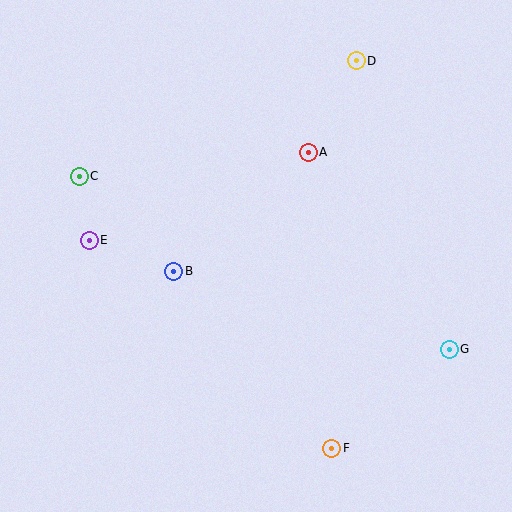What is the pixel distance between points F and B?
The distance between F and B is 237 pixels.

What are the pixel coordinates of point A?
Point A is at (308, 152).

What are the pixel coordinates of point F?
Point F is at (332, 448).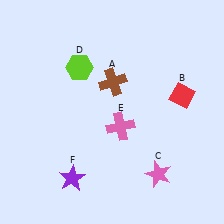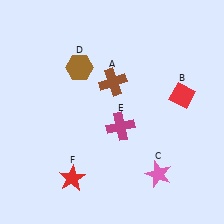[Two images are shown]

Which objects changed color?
D changed from lime to brown. E changed from pink to magenta. F changed from purple to red.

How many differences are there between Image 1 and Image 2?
There are 3 differences between the two images.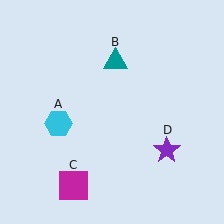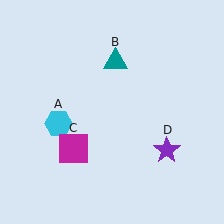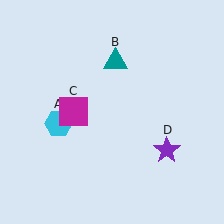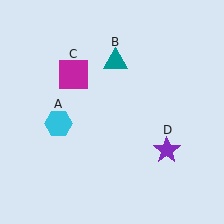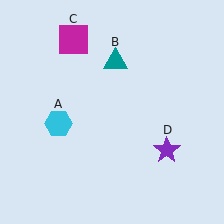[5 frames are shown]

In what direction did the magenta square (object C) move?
The magenta square (object C) moved up.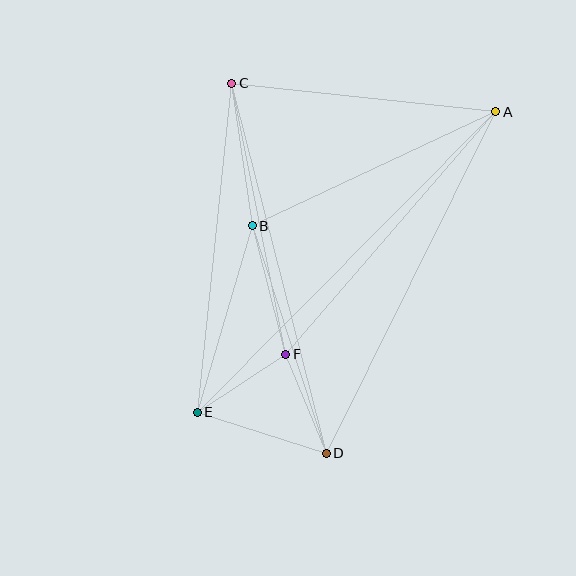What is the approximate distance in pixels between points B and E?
The distance between B and E is approximately 195 pixels.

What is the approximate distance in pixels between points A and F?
The distance between A and F is approximately 321 pixels.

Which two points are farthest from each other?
Points A and E are farthest from each other.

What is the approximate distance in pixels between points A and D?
The distance between A and D is approximately 381 pixels.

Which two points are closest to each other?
Points E and F are closest to each other.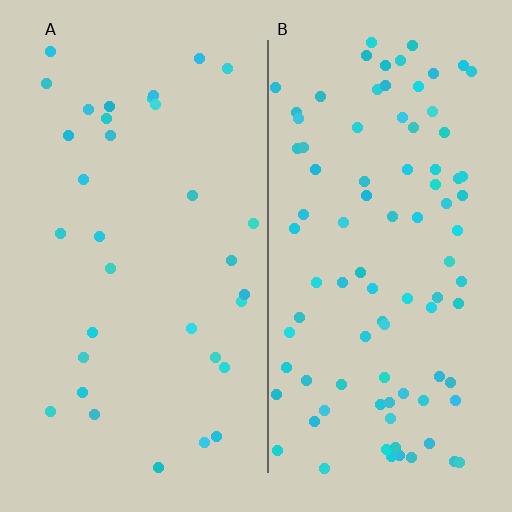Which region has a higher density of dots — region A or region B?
B (the right).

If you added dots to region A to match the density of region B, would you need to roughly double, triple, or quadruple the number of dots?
Approximately triple.